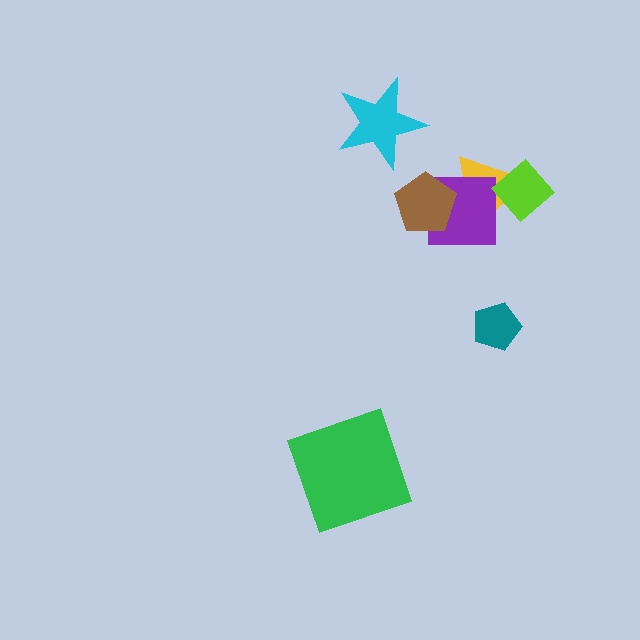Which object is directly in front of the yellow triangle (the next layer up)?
The purple square is directly in front of the yellow triangle.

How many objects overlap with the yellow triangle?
3 objects overlap with the yellow triangle.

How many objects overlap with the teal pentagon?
0 objects overlap with the teal pentagon.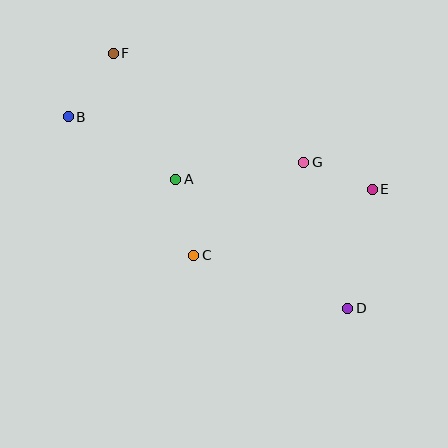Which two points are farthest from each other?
Points D and F are farthest from each other.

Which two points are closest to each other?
Points E and G are closest to each other.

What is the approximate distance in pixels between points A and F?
The distance between A and F is approximately 141 pixels.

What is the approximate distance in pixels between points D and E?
The distance between D and E is approximately 122 pixels.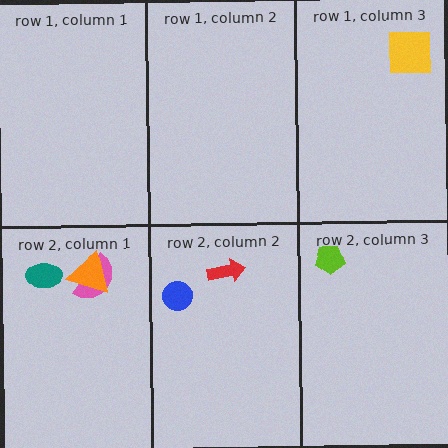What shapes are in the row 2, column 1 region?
The teal ellipse, the pink semicircle, the orange triangle.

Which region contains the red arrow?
The row 2, column 2 region.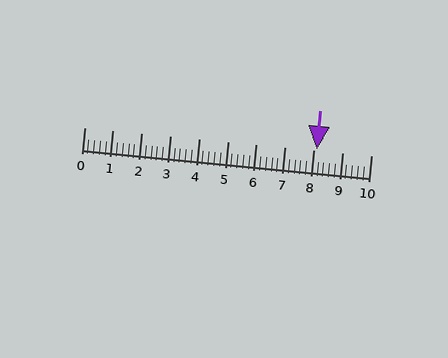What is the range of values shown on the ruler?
The ruler shows values from 0 to 10.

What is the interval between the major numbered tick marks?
The major tick marks are spaced 1 units apart.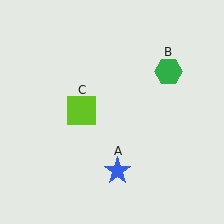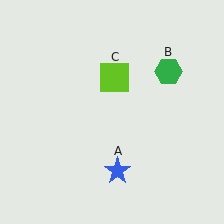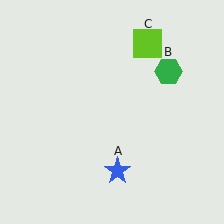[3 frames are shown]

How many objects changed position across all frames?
1 object changed position: lime square (object C).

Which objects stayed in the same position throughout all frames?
Blue star (object A) and green hexagon (object B) remained stationary.